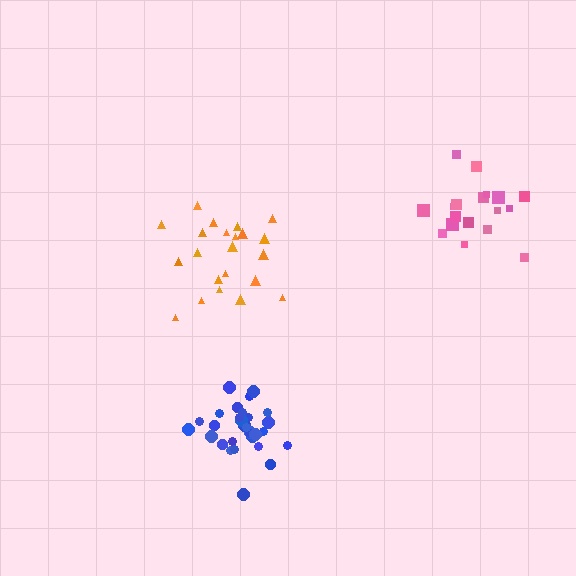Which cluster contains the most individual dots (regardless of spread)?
Blue (31).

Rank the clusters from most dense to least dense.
blue, pink, orange.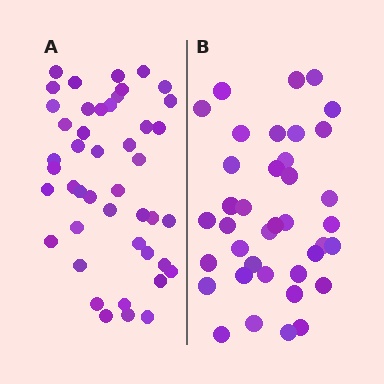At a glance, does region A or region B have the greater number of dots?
Region A (the left region) has more dots.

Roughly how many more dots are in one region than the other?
Region A has roughly 8 or so more dots than region B.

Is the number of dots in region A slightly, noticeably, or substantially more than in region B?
Region A has only slightly more — the two regions are fairly close. The ratio is roughly 1.2 to 1.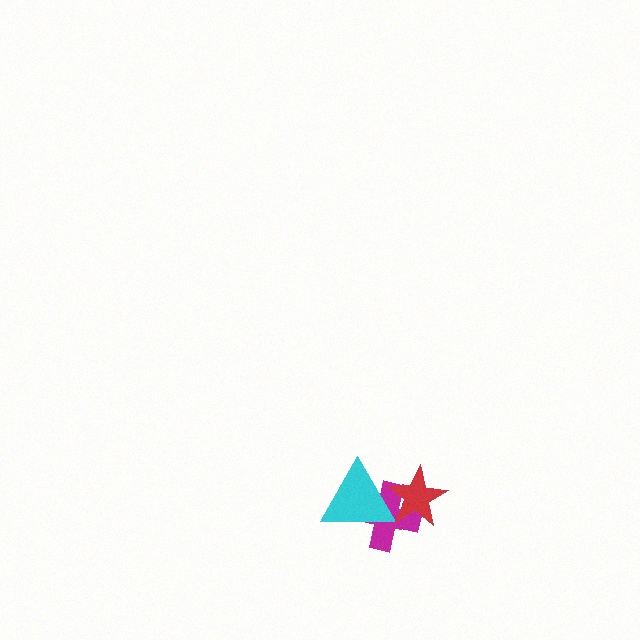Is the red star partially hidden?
No, no other shape covers it.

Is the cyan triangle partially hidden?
Yes, it is partially covered by another shape.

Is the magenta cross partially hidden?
Yes, it is partially covered by another shape.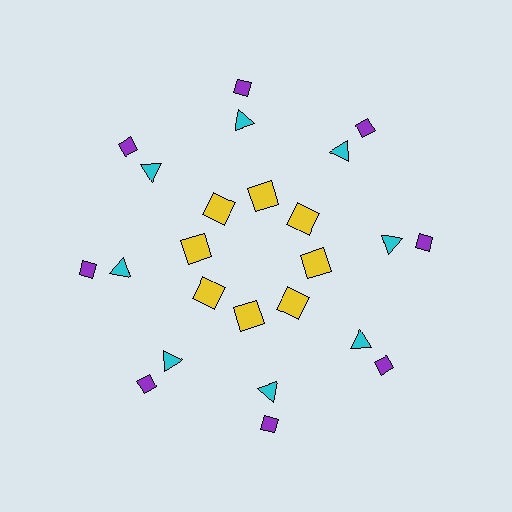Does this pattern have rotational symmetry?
Yes, this pattern has 8-fold rotational symmetry. It looks the same after rotating 45 degrees around the center.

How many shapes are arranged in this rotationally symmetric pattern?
There are 24 shapes, arranged in 8 groups of 3.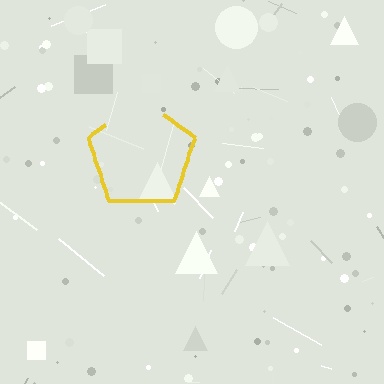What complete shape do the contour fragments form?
The contour fragments form a pentagon.